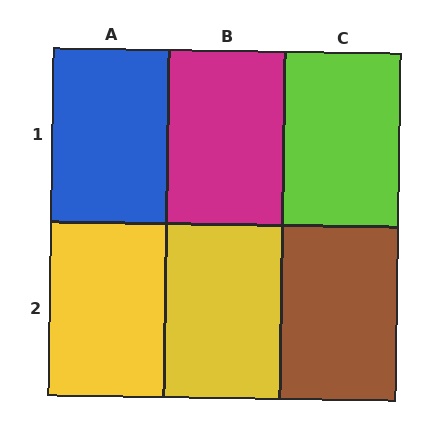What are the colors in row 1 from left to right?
Blue, magenta, lime.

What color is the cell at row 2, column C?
Brown.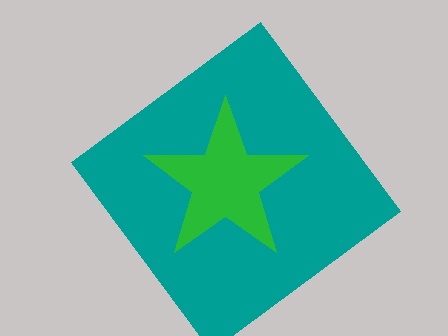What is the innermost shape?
The green star.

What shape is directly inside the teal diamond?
The green star.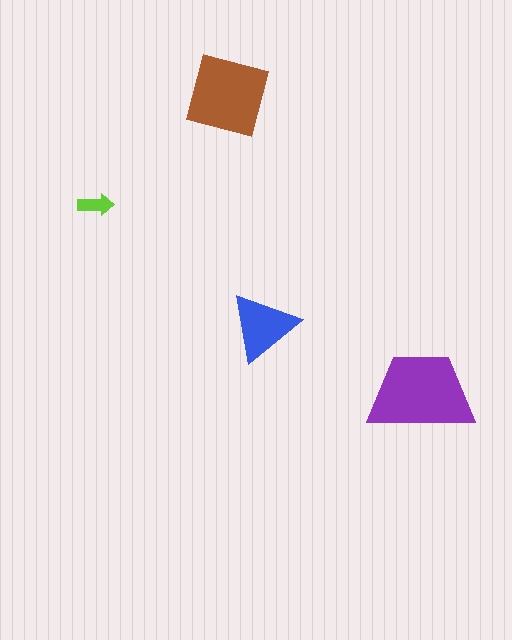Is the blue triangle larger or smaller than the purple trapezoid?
Smaller.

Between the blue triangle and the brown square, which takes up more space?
The brown square.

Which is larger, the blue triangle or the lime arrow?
The blue triangle.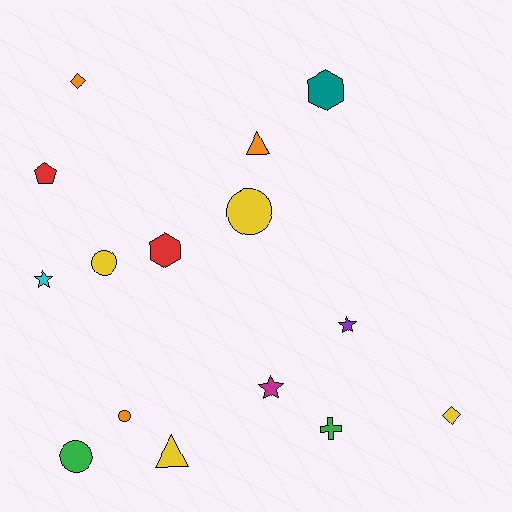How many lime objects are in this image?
There are no lime objects.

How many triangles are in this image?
There are 2 triangles.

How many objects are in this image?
There are 15 objects.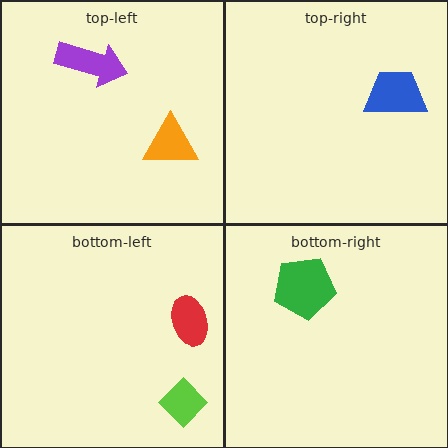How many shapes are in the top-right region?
1.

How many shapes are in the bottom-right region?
1.